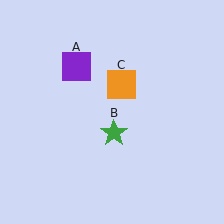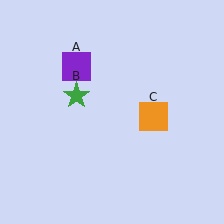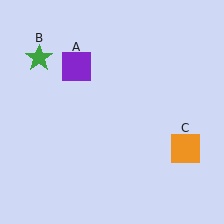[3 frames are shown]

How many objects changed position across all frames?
2 objects changed position: green star (object B), orange square (object C).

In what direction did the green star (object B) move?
The green star (object B) moved up and to the left.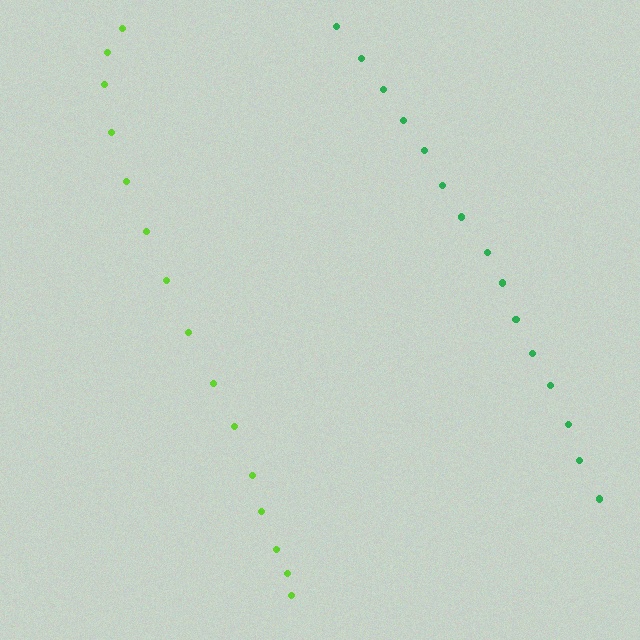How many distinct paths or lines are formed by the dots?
There are 2 distinct paths.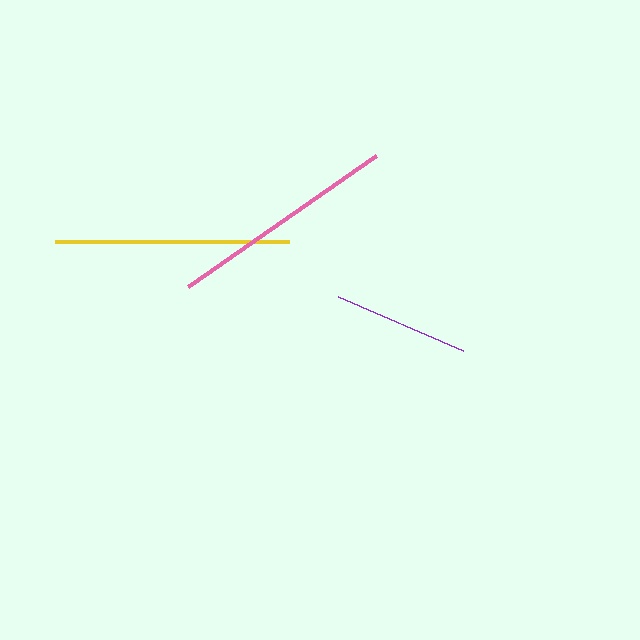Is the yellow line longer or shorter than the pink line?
The yellow line is longer than the pink line.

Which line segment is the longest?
The yellow line is the longest at approximately 234 pixels.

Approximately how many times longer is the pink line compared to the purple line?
The pink line is approximately 1.7 times the length of the purple line.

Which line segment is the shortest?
The purple line is the shortest at approximately 136 pixels.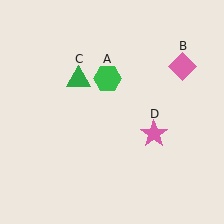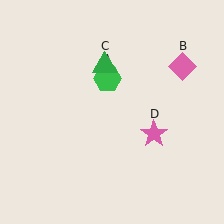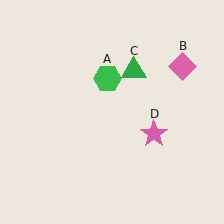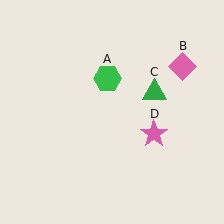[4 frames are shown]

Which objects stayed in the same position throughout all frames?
Green hexagon (object A) and pink diamond (object B) and pink star (object D) remained stationary.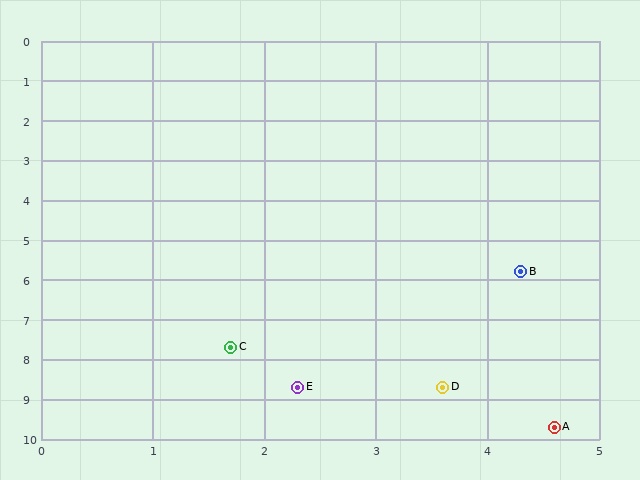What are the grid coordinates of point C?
Point C is at approximately (1.7, 7.7).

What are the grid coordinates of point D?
Point D is at approximately (3.6, 8.7).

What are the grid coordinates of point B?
Point B is at approximately (4.3, 5.8).